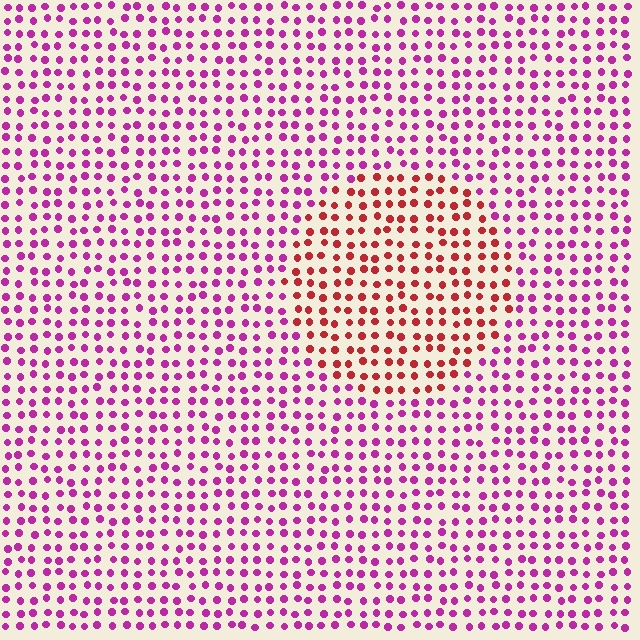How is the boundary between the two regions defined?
The boundary is defined purely by a slight shift in hue (about 47 degrees). Spacing, size, and orientation are identical on both sides.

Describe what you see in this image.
The image is filled with small magenta elements in a uniform arrangement. A circle-shaped region is visible where the elements are tinted to a slightly different hue, forming a subtle color boundary.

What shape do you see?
I see a circle.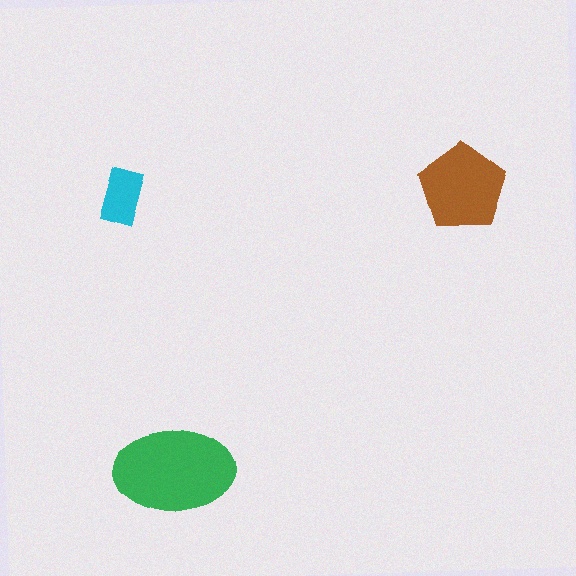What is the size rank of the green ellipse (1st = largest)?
1st.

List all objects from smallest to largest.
The cyan rectangle, the brown pentagon, the green ellipse.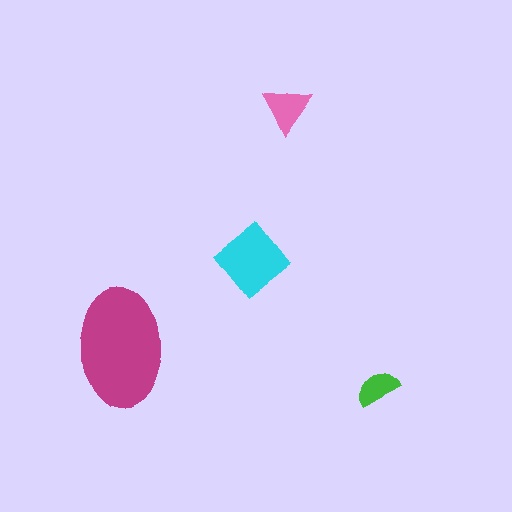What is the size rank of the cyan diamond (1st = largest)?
2nd.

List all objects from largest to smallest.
The magenta ellipse, the cyan diamond, the pink triangle, the green semicircle.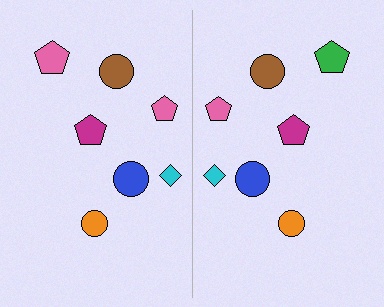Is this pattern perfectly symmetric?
No, the pattern is not perfectly symmetric. The green pentagon on the right side breaks the symmetry — its mirror counterpart is pink.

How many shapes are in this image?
There are 14 shapes in this image.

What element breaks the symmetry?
The green pentagon on the right side breaks the symmetry — its mirror counterpart is pink.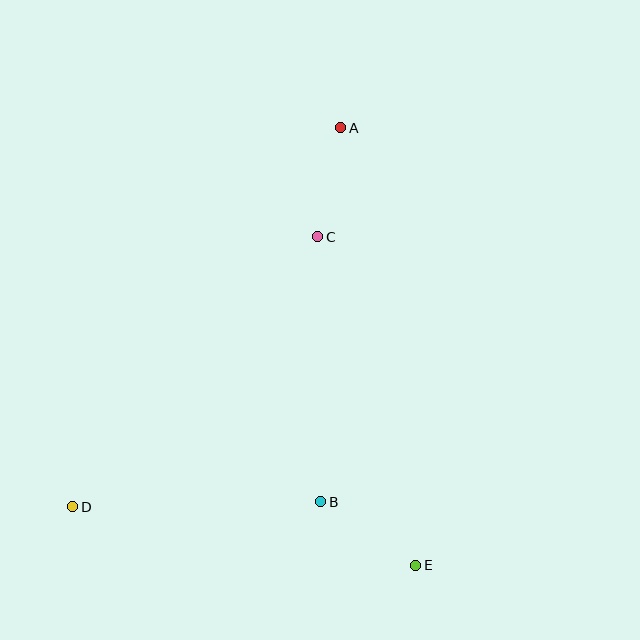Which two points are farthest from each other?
Points A and D are farthest from each other.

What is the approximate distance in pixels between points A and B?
The distance between A and B is approximately 375 pixels.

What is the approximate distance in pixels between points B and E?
The distance between B and E is approximately 114 pixels.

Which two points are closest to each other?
Points A and C are closest to each other.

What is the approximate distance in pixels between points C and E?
The distance between C and E is approximately 343 pixels.